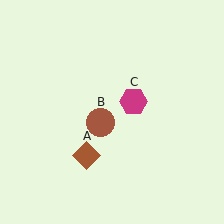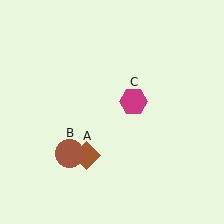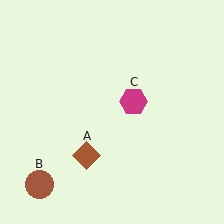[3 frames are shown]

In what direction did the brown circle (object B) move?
The brown circle (object B) moved down and to the left.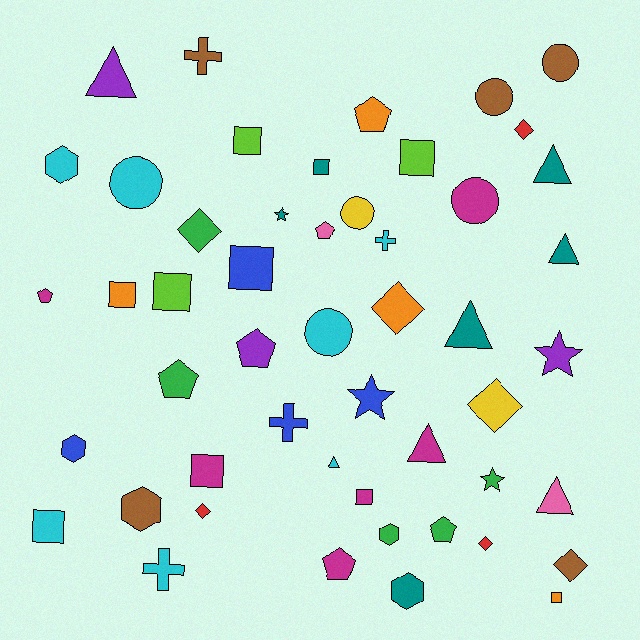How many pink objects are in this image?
There are 2 pink objects.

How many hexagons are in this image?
There are 5 hexagons.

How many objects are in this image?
There are 50 objects.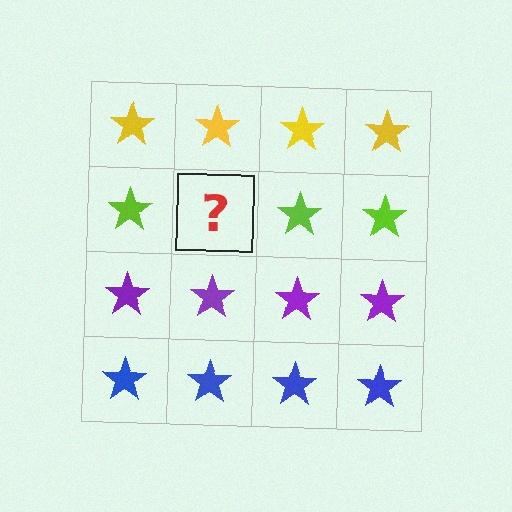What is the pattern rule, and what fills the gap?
The rule is that each row has a consistent color. The gap should be filled with a lime star.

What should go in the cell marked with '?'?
The missing cell should contain a lime star.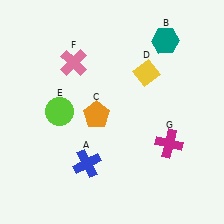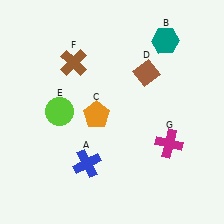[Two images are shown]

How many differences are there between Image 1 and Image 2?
There are 2 differences between the two images.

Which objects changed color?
D changed from yellow to brown. F changed from pink to brown.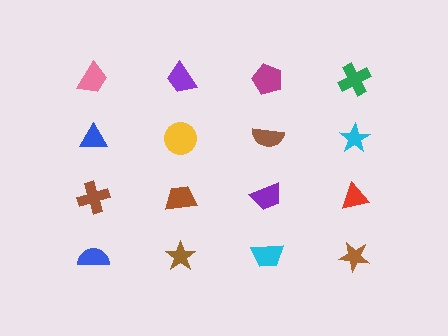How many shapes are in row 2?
4 shapes.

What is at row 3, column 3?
A purple trapezoid.